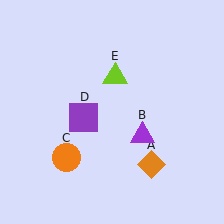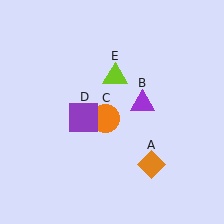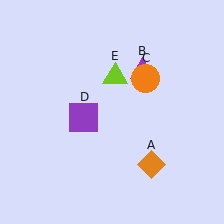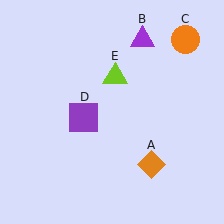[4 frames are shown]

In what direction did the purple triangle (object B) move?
The purple triangle (object B) moved up.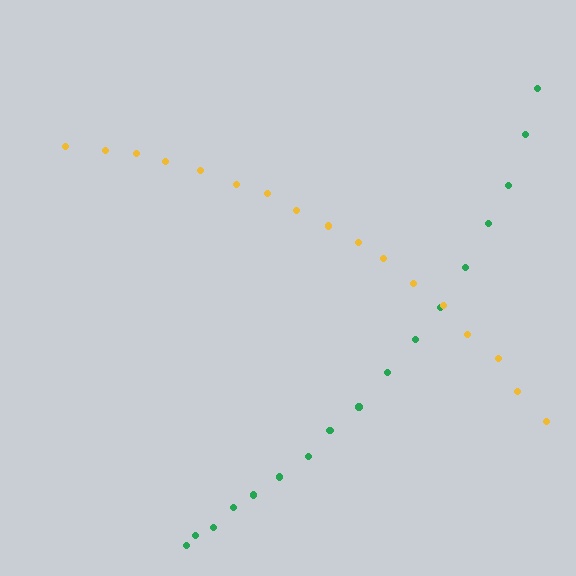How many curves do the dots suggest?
There are 2 distinct paths.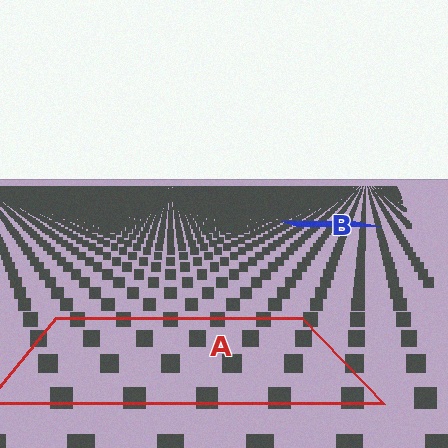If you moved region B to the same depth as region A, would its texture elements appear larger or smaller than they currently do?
They would appear larger. At a closer depth, the same texture elements are projected at a bigger on-screen size.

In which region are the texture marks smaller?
The texture marks are smaller in region B, because it is farther away.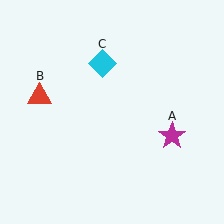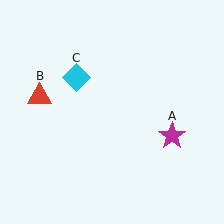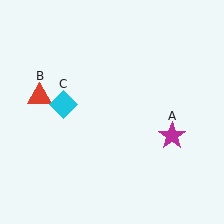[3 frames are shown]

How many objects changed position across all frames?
1 object changed position: cyan diamond (object C).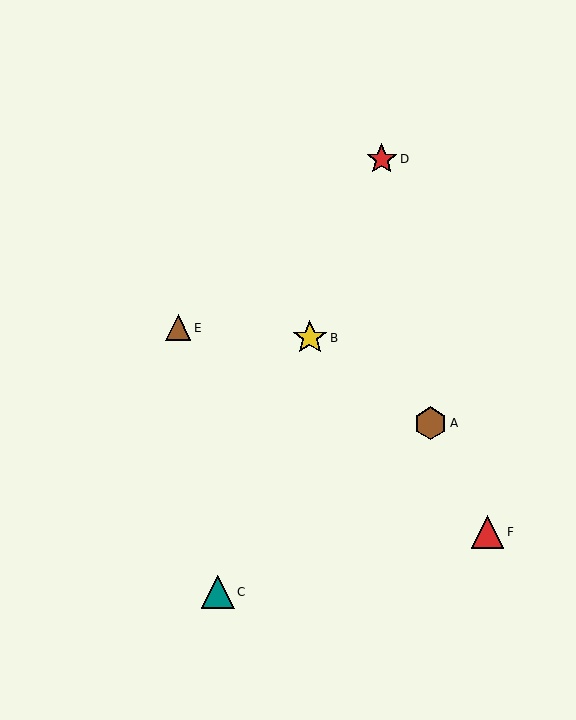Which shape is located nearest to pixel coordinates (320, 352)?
The yellow star (labeled B) at (310, 338) is nearest to that location.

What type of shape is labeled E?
Shape E is a brown triangle.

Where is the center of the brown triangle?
The center of the brown triangle is at (178, 328).